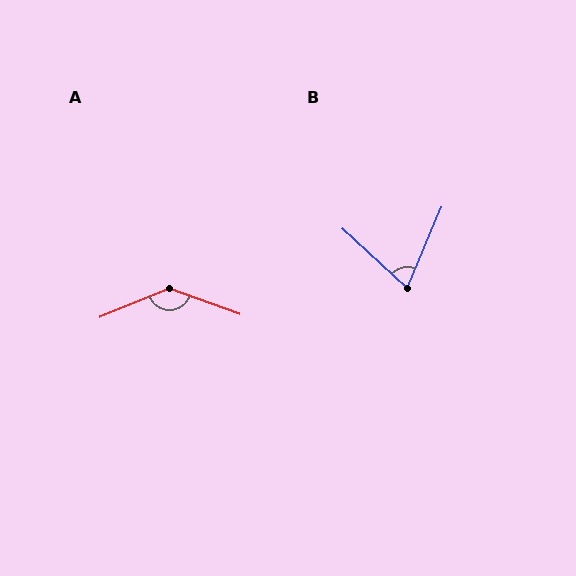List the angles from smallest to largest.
B (70°), A (138°).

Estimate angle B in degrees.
Approximately 70 degrees.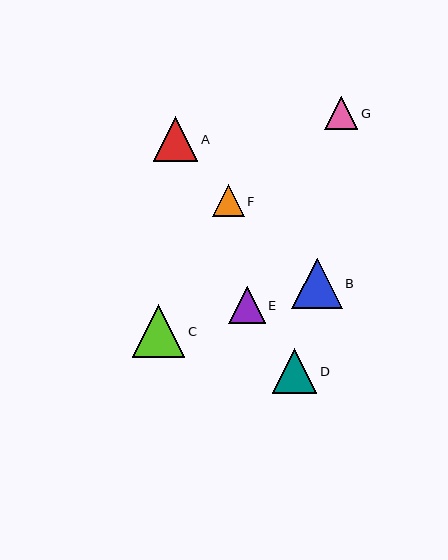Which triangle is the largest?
Triangle C is the largest with a size of approximately 53 pixels.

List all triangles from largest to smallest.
From largest to smallest: C, B, A, D, E, G, F.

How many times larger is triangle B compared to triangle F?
Triangle B is approximately 1.6 times the size of triangle F.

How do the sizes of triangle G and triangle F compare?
Triangle G and triangle F are approximately the same size.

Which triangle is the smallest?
Triangle F is the smallest with a size of approximately 32 pixels.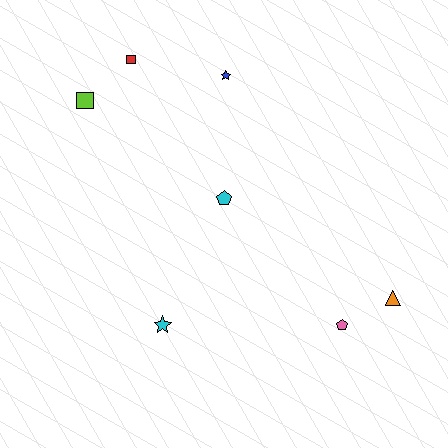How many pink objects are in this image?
There is 1 pink object.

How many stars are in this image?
There are 2 stars.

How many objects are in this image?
There are 7 objects.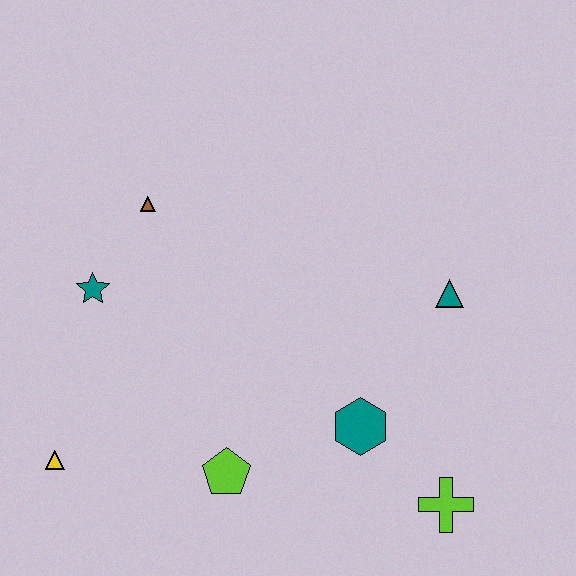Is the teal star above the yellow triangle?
Yes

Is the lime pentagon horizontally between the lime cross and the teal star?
Yes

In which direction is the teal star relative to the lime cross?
The teal star is to the left of the lime cross.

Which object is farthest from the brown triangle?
The lime cross is farthest from the brown triangle.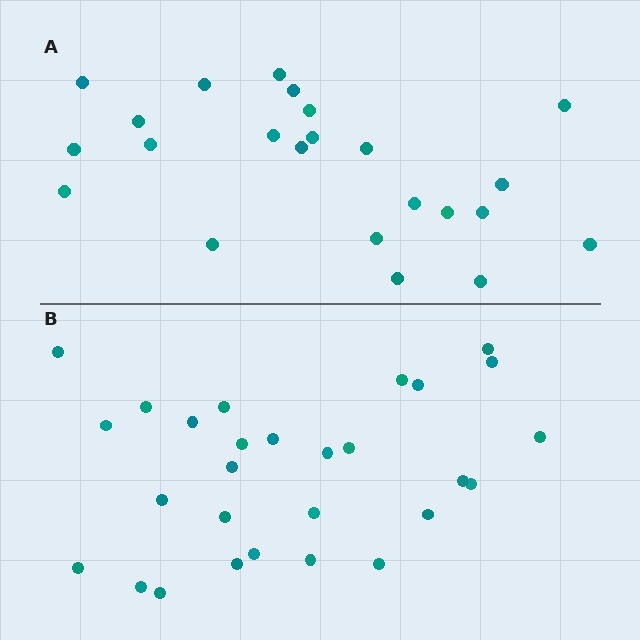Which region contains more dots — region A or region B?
Region B (the bottom region) has more dots.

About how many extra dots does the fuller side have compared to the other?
Region B has about 5 more dots than region A.